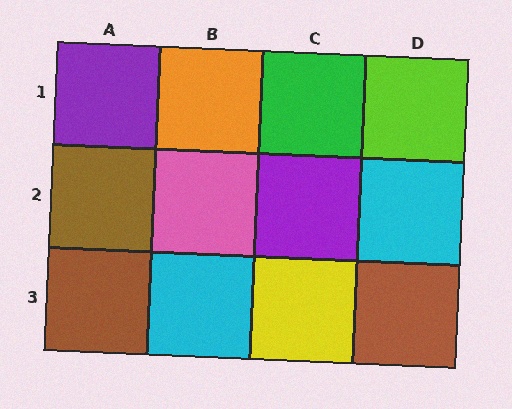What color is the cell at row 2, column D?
Cyan.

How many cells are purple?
2 cells are purple.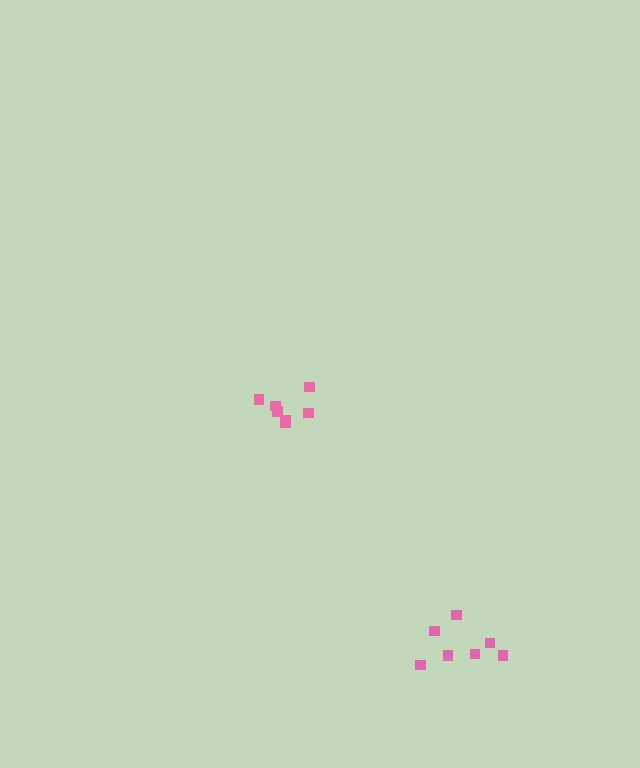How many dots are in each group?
Group 1: 7 dots, Group 2: 7 dots (14 total).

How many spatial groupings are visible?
There are 2 spatial groupings.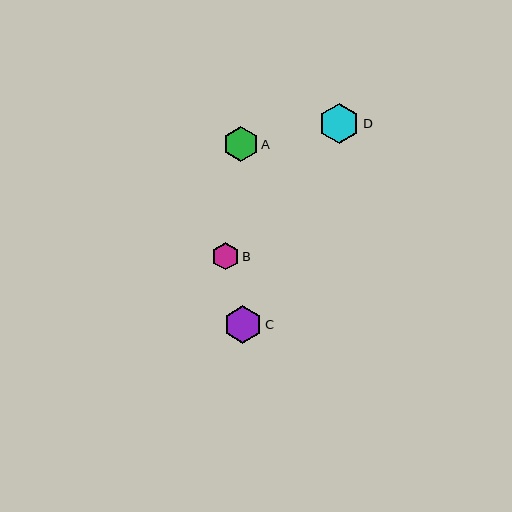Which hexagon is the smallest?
Hexagon B is the smallest with a size of approximately 28 pixels.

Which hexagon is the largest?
Hexagon D is the largest with a size of approximately 40 pixels.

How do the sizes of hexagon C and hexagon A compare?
Hexagon C and hexagon A are approximately the same size.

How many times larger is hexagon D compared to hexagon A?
Hexagon D is approximately 1.1 times the size of hexagon A.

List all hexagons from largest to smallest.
From largest to smallest: D, C, A, B.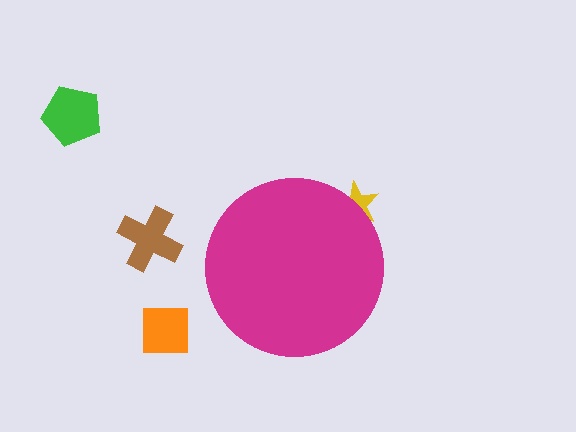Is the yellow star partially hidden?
Yes, the yellow star is partially hidden behind the magenta circle.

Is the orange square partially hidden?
No, the orange square is fully visible.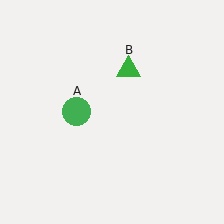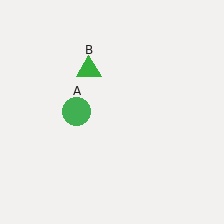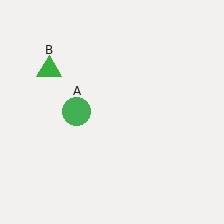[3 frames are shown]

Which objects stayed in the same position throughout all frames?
Green circle (object A) remained stationary.